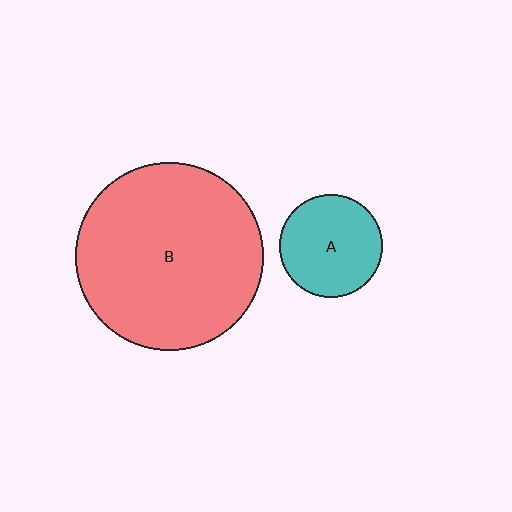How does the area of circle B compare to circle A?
Approximately 3.4 times.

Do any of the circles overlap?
No, none of the circles overlap.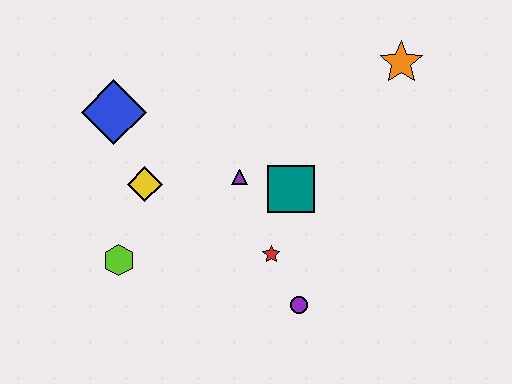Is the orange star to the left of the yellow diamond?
No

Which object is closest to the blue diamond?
The yellow diamond is closest to the blue diamond.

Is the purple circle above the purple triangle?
No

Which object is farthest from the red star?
The orange star is farthest from the red star.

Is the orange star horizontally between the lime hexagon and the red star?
No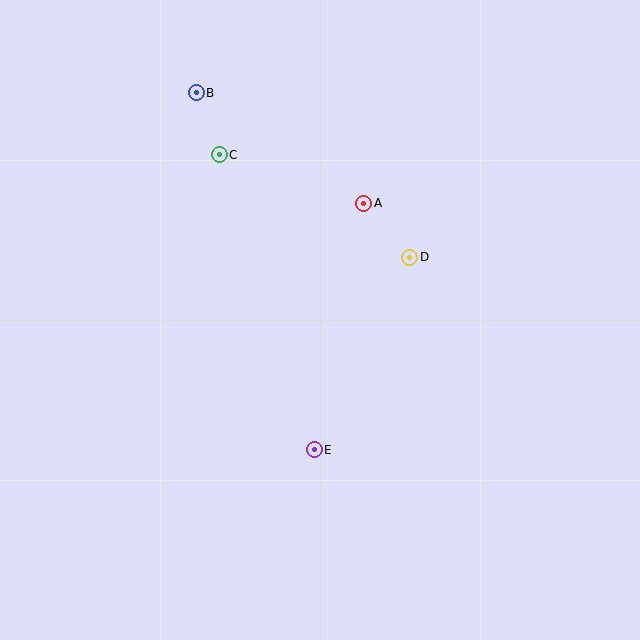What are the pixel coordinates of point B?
Point B is at (196, 93).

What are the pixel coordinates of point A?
Point A is at (364, 204).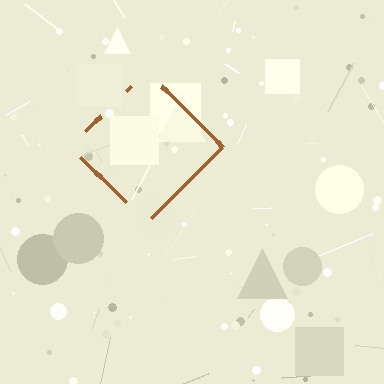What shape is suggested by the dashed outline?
The dashed outline suggests a diamond.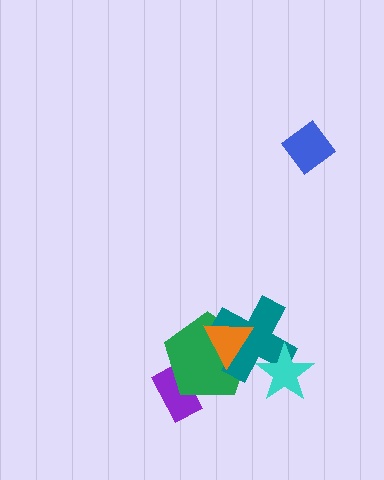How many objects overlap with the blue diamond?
0 objects overlap with the blue diamond.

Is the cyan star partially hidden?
No, no other shape covers it.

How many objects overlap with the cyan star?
1 object overlaps with the cyan star.